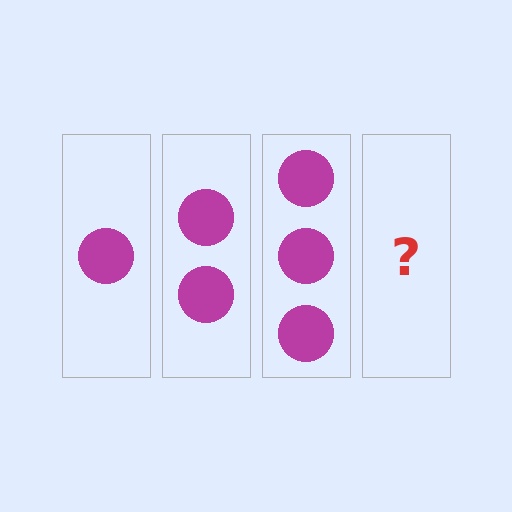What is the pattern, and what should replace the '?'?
The pattern is that each step adds one more circle. The '?' should be 4 circles.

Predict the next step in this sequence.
The next step is 4 circles.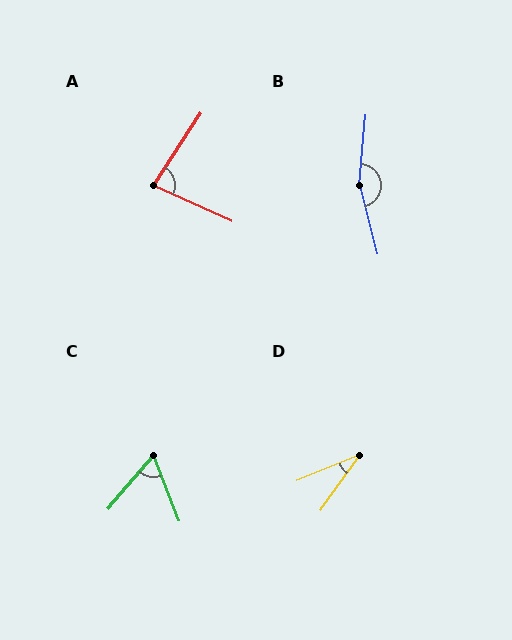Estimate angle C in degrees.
Approximately 61 degrees.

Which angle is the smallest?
D, at approximately 32 degrees.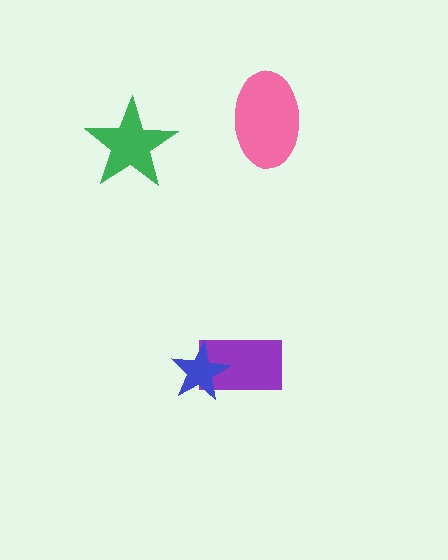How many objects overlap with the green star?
0 objects overlap with the green star.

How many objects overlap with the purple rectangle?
1 object overlaps with the purple rectangle.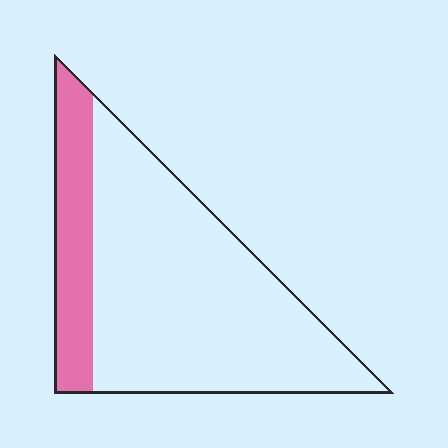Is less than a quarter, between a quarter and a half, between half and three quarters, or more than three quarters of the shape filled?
Less than a quarter.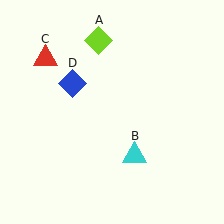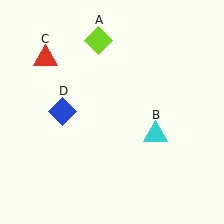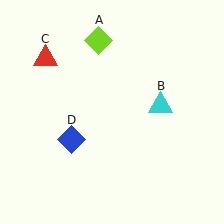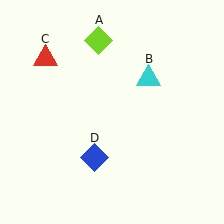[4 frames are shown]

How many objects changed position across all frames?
2 objects changed position: cyan triangle (object B), blue diamond (object D).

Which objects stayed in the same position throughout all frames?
Lime diamond (object A) and red triangle (object C) remained stationary.